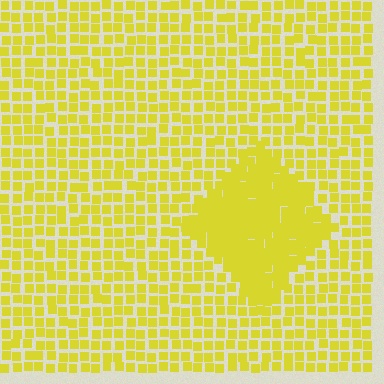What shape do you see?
I see a diamond.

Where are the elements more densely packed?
The elements are more densely packed inside the diamond boundary.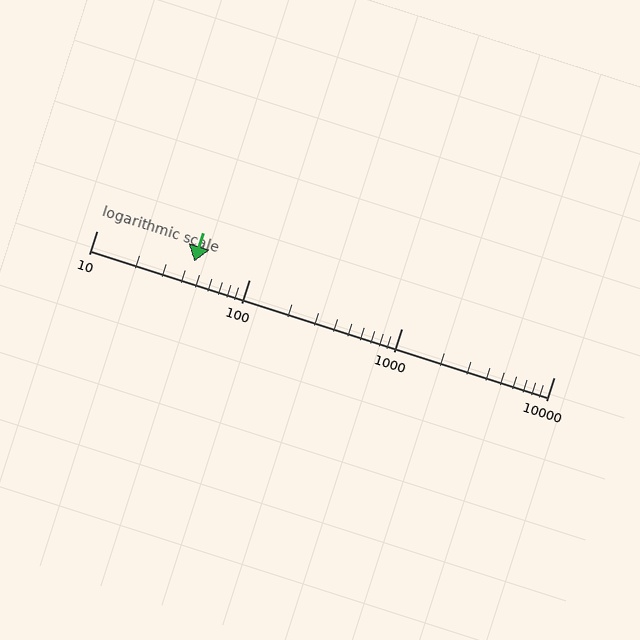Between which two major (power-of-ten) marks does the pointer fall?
The pointer is between 10 and 100.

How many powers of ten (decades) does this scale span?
The scale spans 3 decades, from 10 to 10000.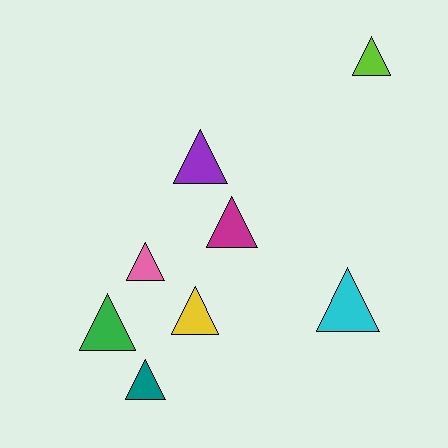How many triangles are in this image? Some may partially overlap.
There are 8 triangles.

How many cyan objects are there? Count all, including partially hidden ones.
There is 1 cyan object.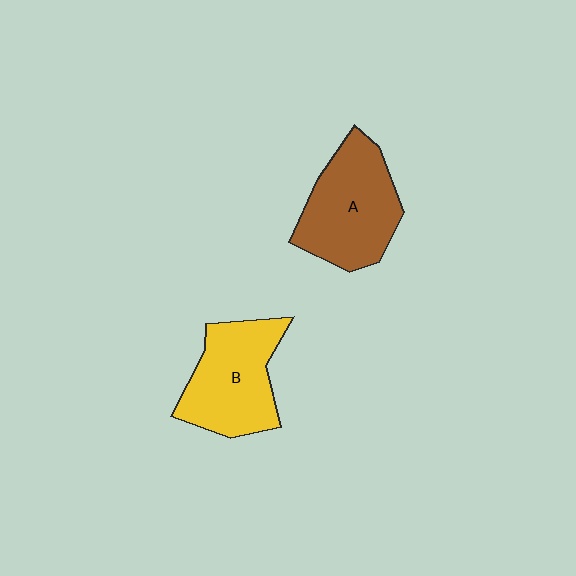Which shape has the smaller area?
Shape B (yellow).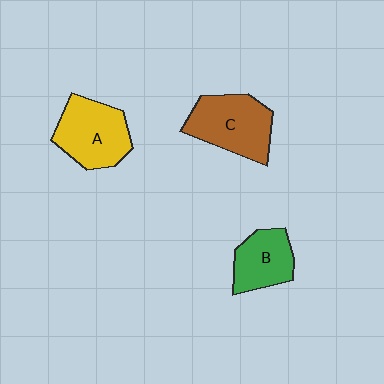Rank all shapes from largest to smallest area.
From largest to smallest: C (brown), A (yellow), B (green).